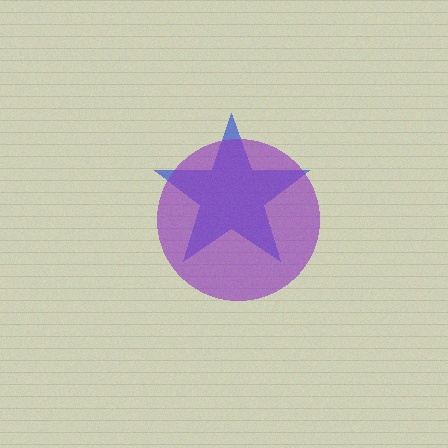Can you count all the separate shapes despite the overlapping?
Yes, there are 2 separate shapes.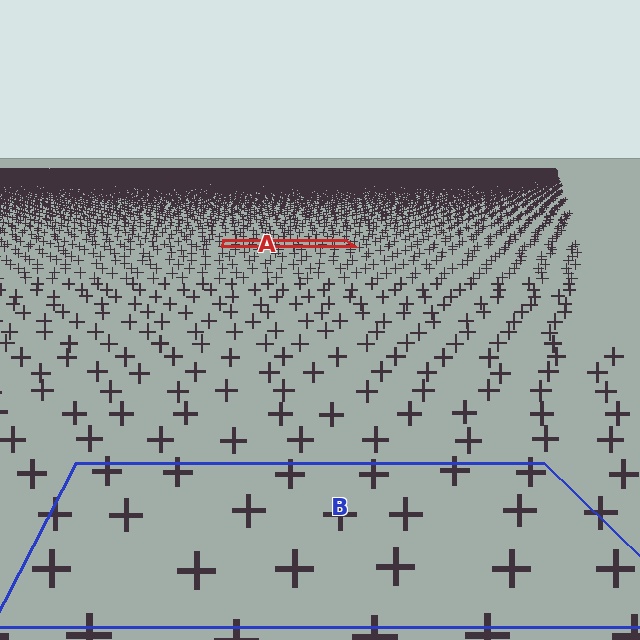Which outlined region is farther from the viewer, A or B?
Region A is farther from the viewer — the texture elements inside it appear smaller and more densely packed.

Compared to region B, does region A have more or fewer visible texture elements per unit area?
Region A has more texture elements per unit area — they are packed more densely because it is farther away.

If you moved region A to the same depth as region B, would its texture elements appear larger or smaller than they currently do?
They would appear larger. At a closer depth, the same texture elements are projected at a bigger on-screen size.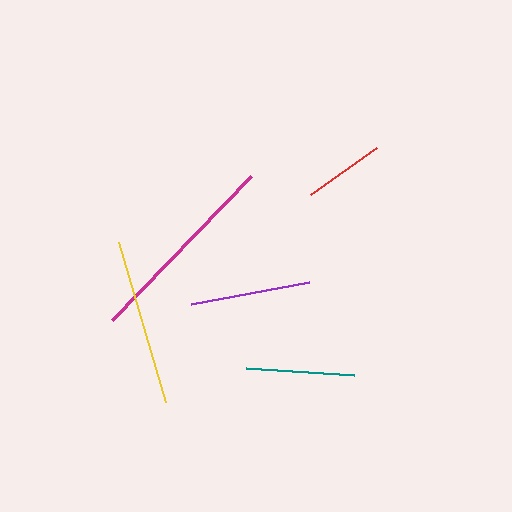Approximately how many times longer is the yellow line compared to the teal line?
The yellow line is approximately 1.5 times the length of the teal line.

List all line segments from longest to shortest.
From longest to shortest: magenta, yellow, purple, teal, red.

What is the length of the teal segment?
The teal segment is approximately 108 pixels long.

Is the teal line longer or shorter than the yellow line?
The yellow line is longer than the teal line.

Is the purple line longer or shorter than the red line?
The purple line is longer than the red line.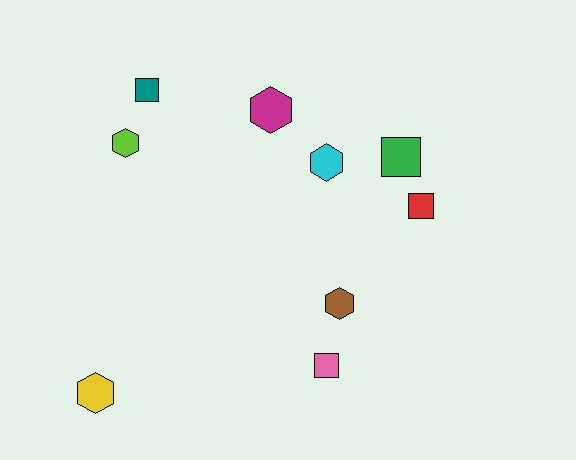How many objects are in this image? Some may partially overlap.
There are 9 objects.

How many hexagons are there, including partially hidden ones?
There are 5 hexagons.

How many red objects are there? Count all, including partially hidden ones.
There is 1 red object.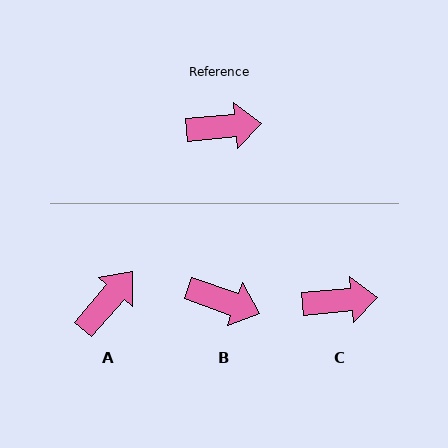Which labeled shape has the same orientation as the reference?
C.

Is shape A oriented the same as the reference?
No, it is off by about 44 degrees.